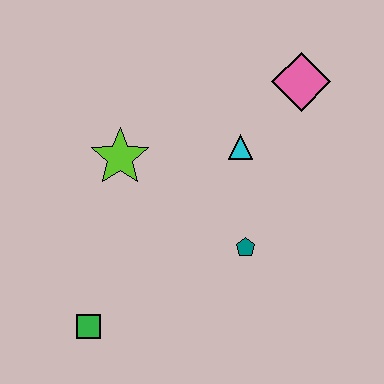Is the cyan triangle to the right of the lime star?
Yes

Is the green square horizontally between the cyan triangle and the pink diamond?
No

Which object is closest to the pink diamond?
The cyan triangle is closest to the pink diamond.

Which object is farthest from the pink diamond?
The green square is farthest from the pink diamond.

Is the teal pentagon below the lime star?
Yes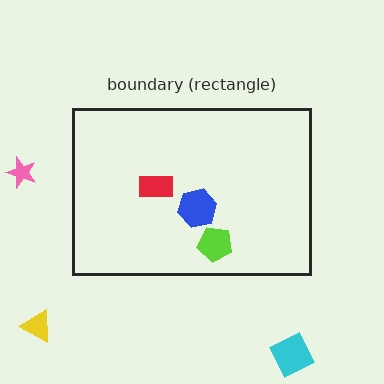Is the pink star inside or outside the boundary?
Outside.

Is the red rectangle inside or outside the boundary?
Inside.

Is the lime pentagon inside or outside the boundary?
Inside.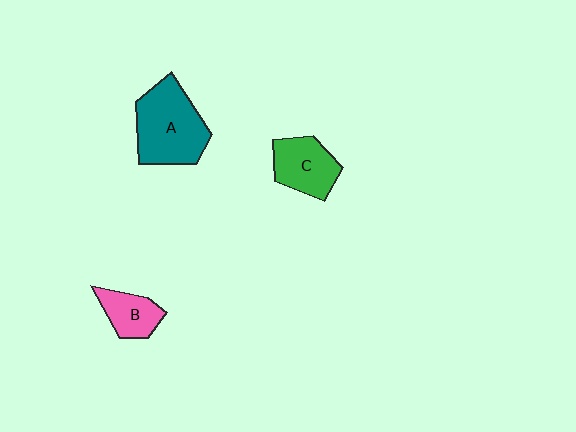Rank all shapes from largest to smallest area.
From largest to smallest: A (teal), C (green), B (pink).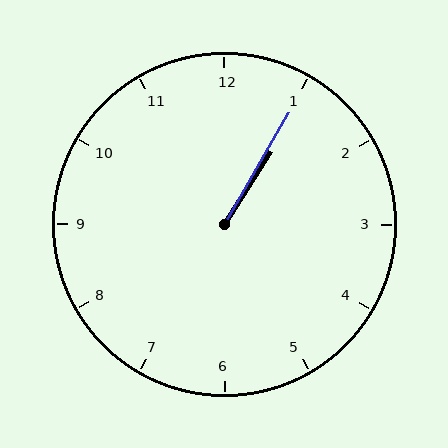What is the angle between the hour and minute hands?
Approximately 2 degrees.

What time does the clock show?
1:05.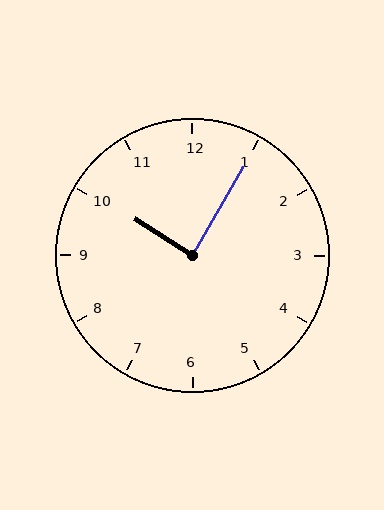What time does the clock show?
10:05.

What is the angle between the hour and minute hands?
Approximately 88 degrees.